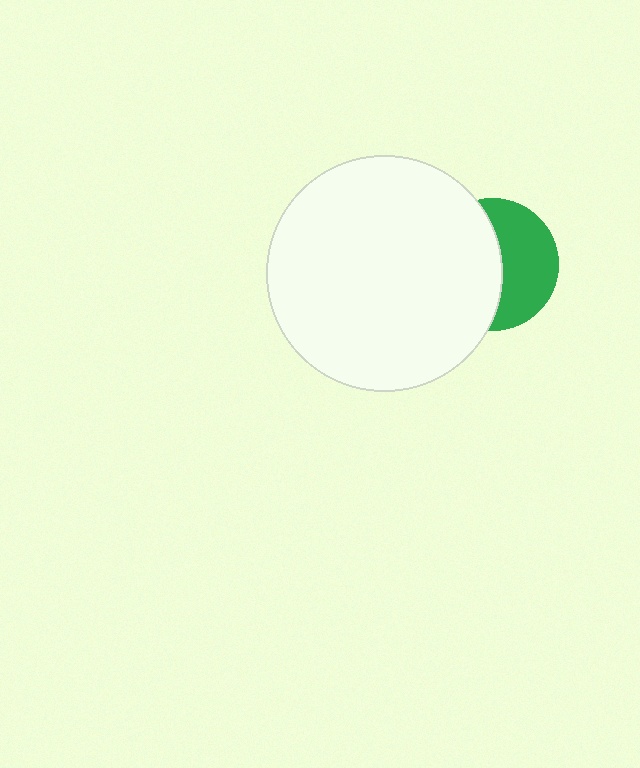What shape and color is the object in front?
The object in front is a white circle.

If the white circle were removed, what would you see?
You would see the complete green circle.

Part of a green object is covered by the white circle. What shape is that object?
It is a circle.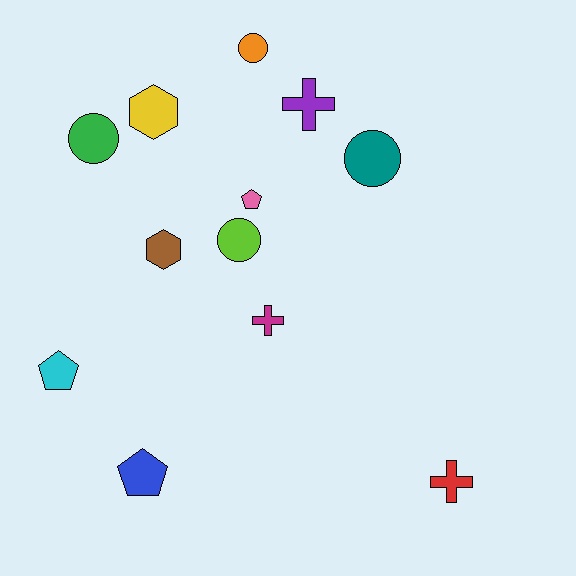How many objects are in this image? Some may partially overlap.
There are 12 objects.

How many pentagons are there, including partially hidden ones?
There are 3 pentagons.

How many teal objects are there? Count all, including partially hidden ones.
There is 1 teal object.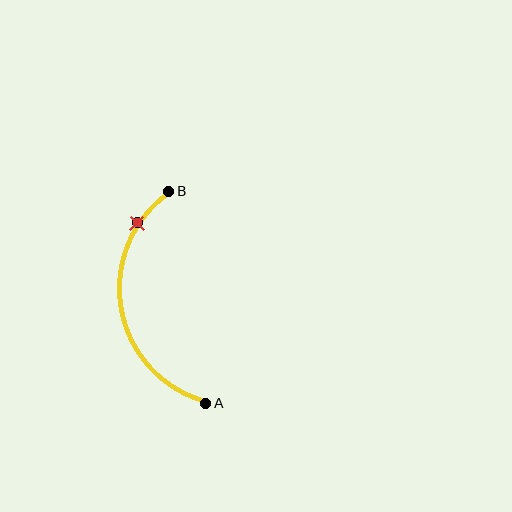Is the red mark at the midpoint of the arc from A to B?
No. The red mark lies on the arc but is closer to endpoint B. The arc midpoint would be at the point on the curve equidistant along the arc from both A and B.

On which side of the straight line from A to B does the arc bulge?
The arc bulges to the left of the straight line connecting A and B.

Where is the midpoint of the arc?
The arc midpoint is the point on the curve farthest from the straight line joining A and B. It sits to the left of that line.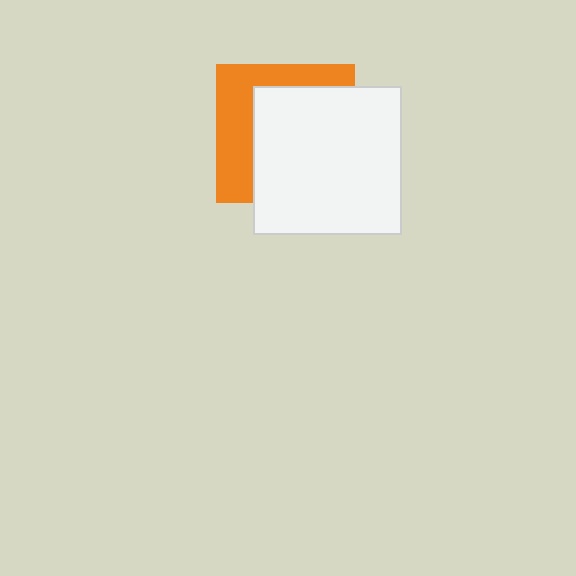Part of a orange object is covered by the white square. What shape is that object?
It is a square.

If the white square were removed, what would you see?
You would see the complete orange square.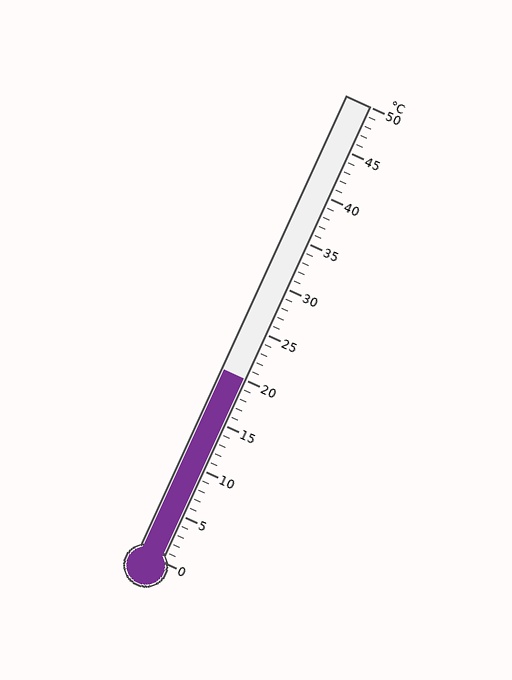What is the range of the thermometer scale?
The thermometer scale ranges from 0°C to 50°C.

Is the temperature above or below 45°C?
The temperature is below 45°C.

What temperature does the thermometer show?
The thermometer shows approximately 20°C.